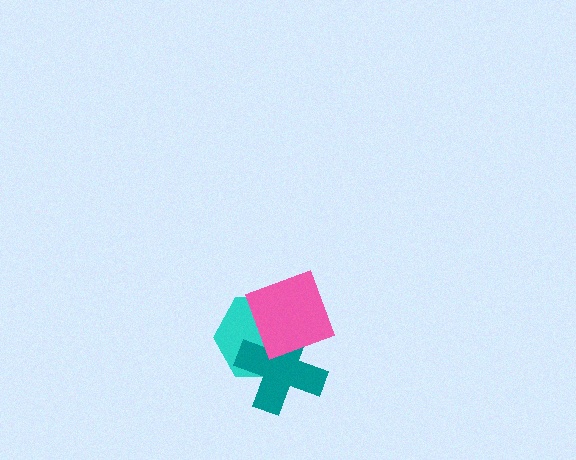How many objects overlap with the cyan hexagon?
2 objects overlap with the cyan hexagon.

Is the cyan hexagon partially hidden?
Yes, it is partially covered by another shape.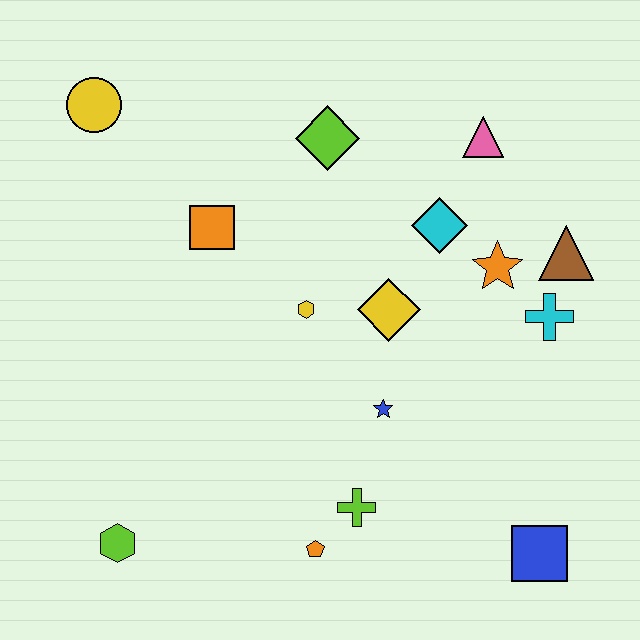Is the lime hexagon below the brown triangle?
Yes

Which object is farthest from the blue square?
The yellow circle is farthest from the blue square.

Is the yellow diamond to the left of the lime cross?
No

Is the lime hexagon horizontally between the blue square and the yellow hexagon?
No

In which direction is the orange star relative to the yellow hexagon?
The orange star is to the right of the yellow hexagon.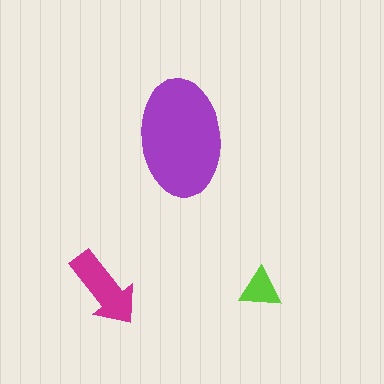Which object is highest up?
The purple ellipse is topmost.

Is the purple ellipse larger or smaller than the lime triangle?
Larger.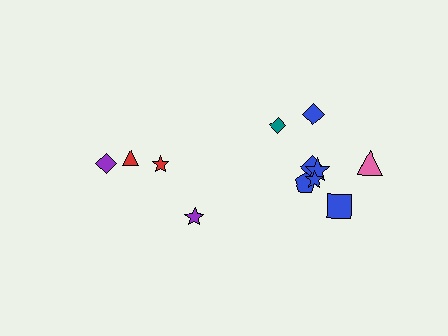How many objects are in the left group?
There are 4 objects.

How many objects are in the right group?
There are 8 objects.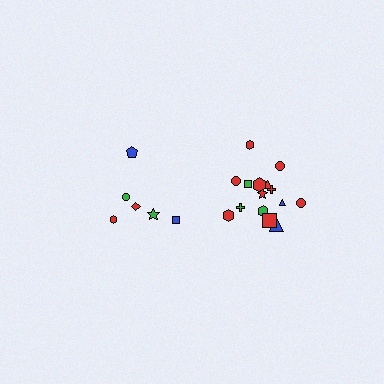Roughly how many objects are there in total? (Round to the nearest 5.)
Roughly 20 objects in total.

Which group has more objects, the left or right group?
The right group.